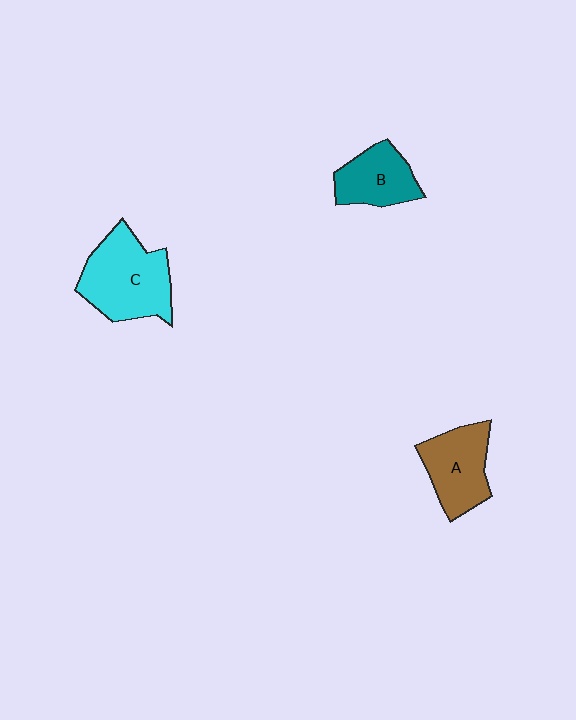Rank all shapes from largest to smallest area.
From largest to smallest: C (cyan), A (brown), B (teal).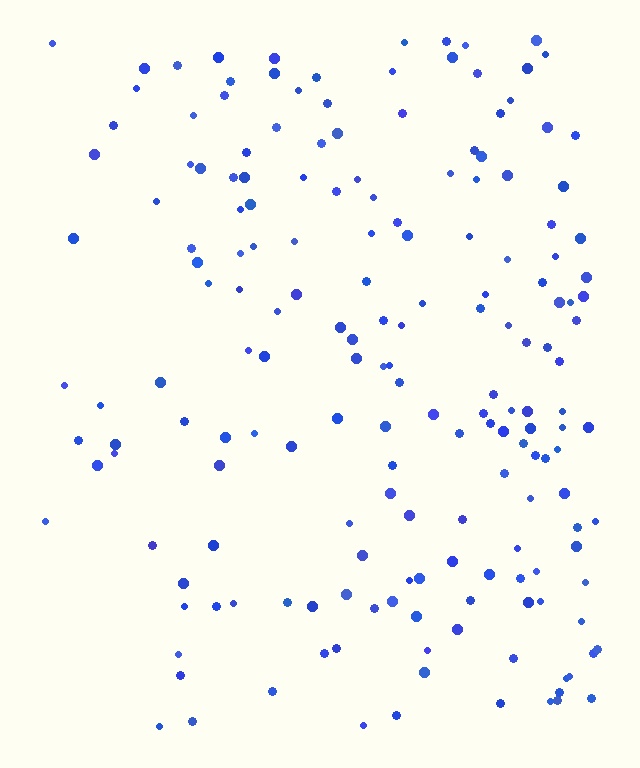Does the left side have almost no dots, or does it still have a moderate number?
Still a moderate number, just noticeably fewer than the right.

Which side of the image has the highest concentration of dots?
The right.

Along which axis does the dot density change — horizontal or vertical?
Horizontal.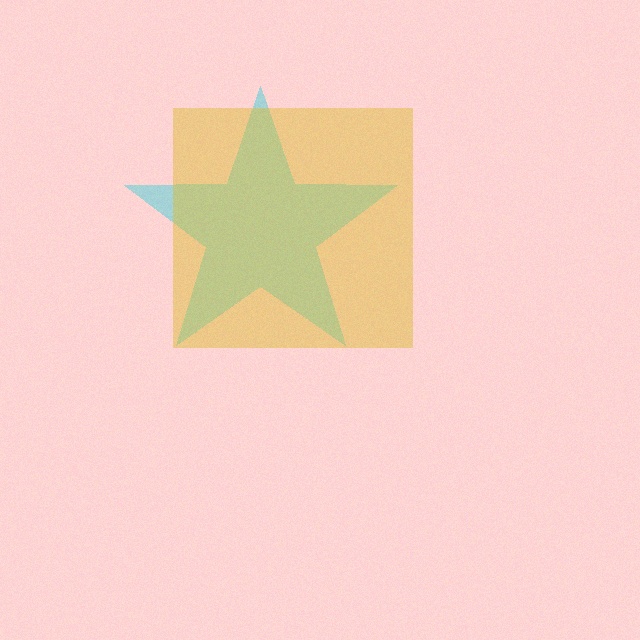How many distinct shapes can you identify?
There are 2 distinct shapes: a cyan star, a yellow square.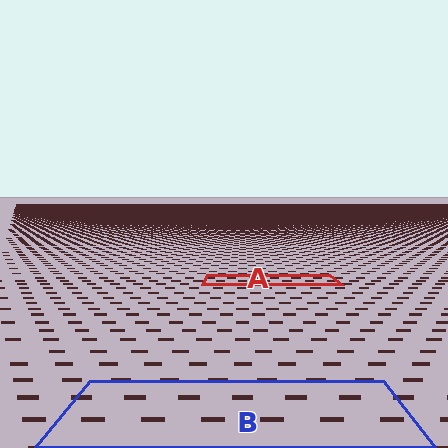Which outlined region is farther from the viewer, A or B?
Region A is farther from the viewer — the texture elements inside it appear smaller and more densely packed.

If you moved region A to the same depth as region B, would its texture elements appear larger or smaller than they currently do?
They would appear larger. At a closer depth, the same texture elements are projected at a bigger on-screen size.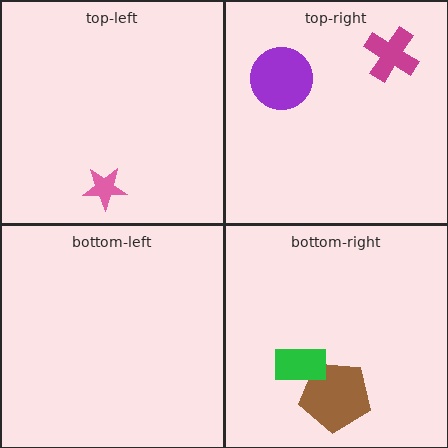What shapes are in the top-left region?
The pink star.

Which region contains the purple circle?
The top-right region.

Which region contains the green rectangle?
The bottom-right region.